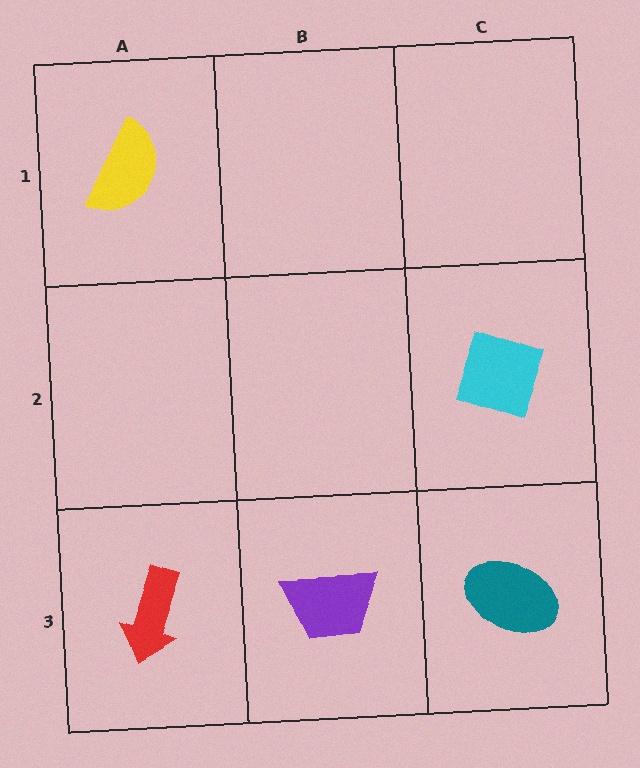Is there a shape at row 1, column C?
No, that cell is empty.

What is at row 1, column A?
A yellow semicircle.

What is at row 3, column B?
A purple trapezoid.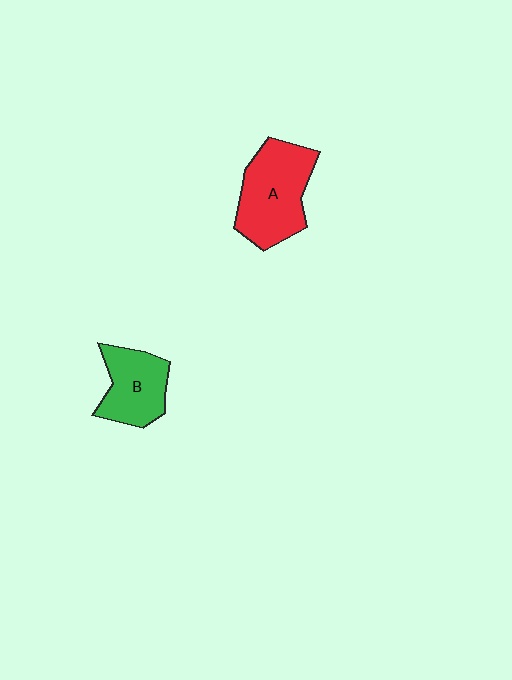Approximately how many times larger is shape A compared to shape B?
Approximately 1.4 times.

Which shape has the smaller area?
Shape B (green).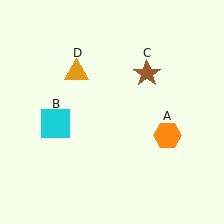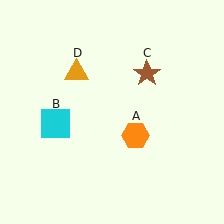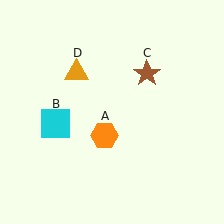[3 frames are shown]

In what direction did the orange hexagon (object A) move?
The orange hexagon (object A) moved left.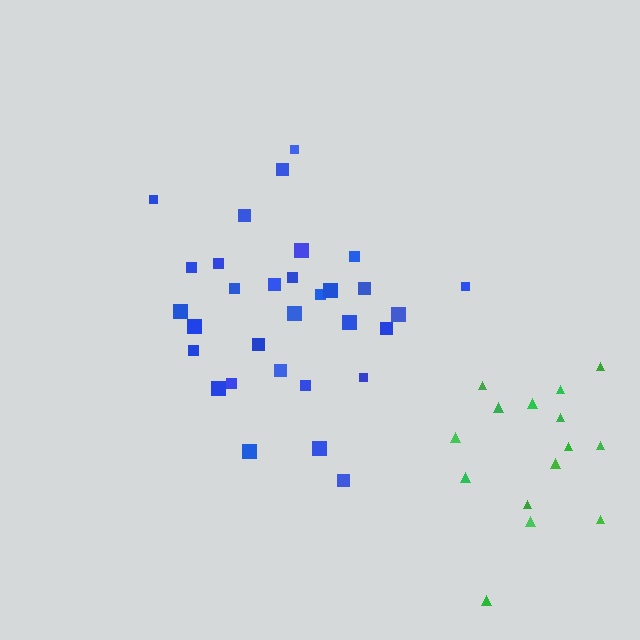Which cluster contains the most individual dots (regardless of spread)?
Blue (32).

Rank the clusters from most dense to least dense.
blue, green.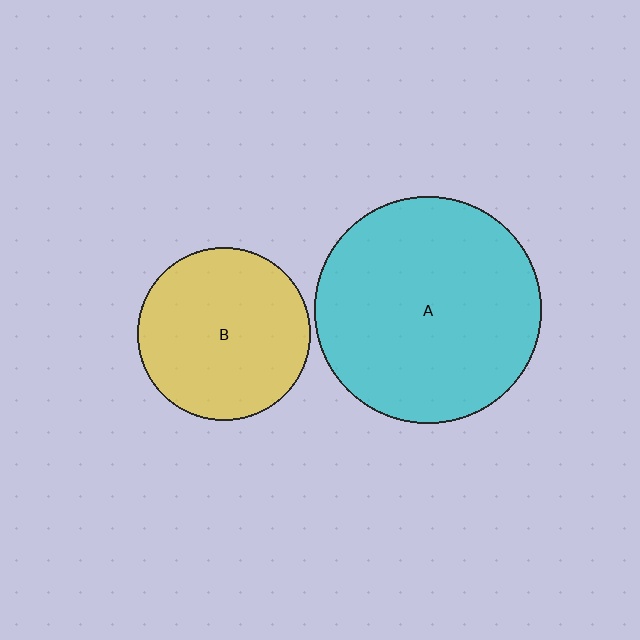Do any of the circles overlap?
No, none of the circles overlap.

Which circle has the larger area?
Circle A (cyan).